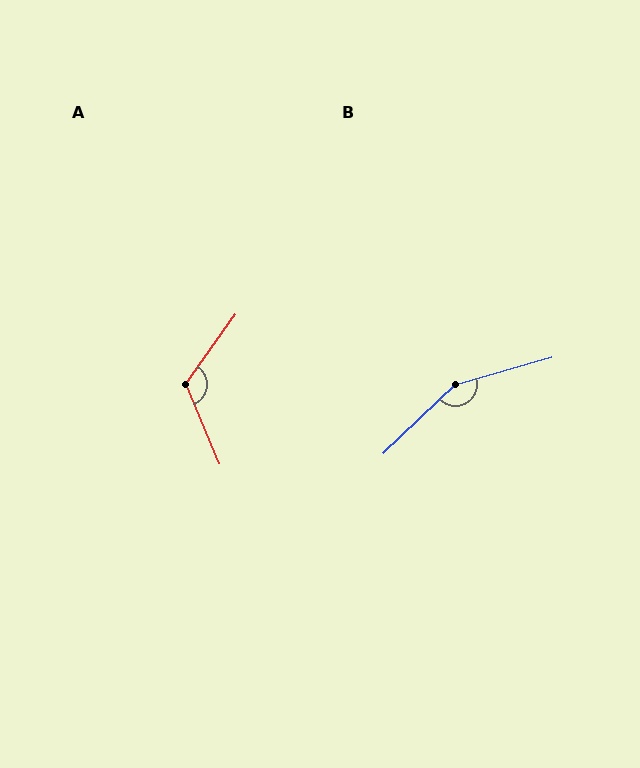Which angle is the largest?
B, at approximately 152 degrees.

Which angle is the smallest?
A, at approximately 122 degrees.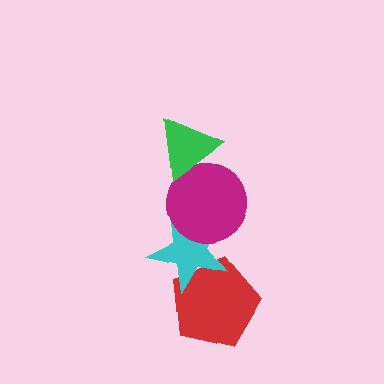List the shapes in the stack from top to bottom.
From top to bottom: the green triangle, the magenta circle, the cyan star, the red pentagon.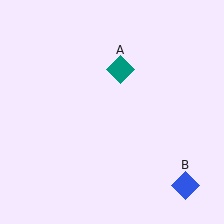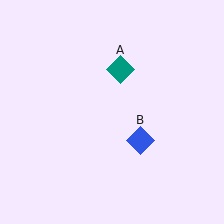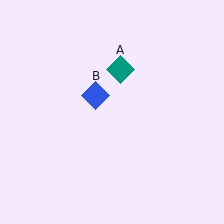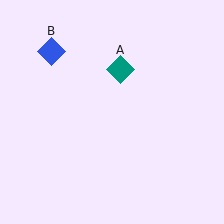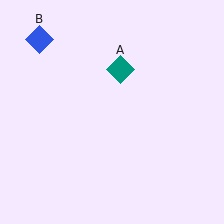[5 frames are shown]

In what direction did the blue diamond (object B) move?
The blue diamond (object B) moved up and to the left.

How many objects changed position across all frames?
1 object changed position: blue diamond (object B).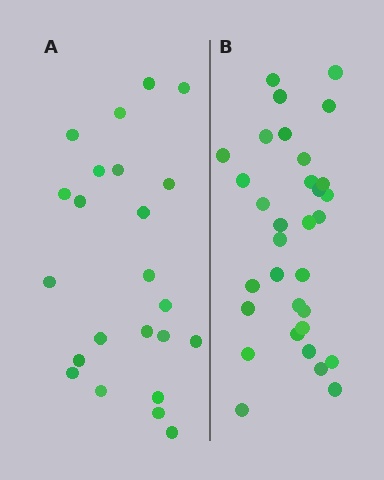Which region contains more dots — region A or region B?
Region B (the right region) has more dots.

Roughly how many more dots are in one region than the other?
Region B has roughly 8 or so more dots than region A.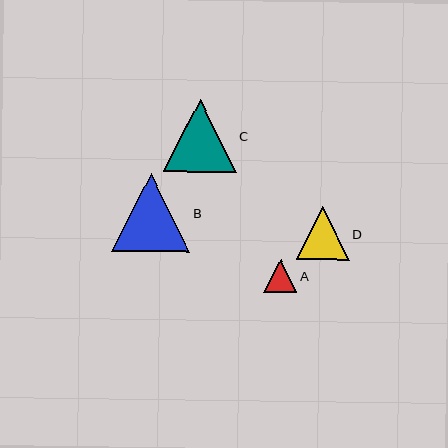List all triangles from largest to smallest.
From largest to smallest: B, C, D, A.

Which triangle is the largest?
Triangle B is the largest with a size of approximately 78 pixels.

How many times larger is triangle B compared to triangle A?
Triangle B is approximately 2.4 times the size of triangle A.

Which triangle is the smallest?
Triangle A is the smallest with a size of approximately 33 pixels.